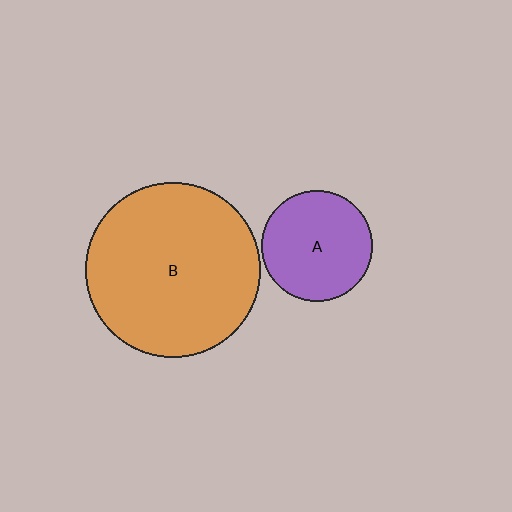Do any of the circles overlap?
No, none of the circles overlap.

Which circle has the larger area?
Circle B (orange).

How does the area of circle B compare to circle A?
Approximately 2.5 times.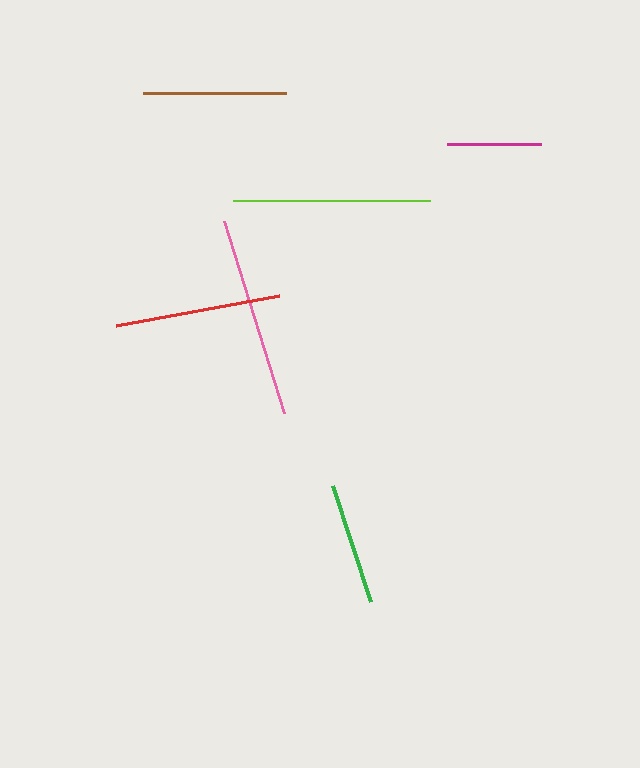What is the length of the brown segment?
The brown segment is approximately 143 pixels long.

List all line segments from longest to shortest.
From longest to shortest: pink, lime, red, brown, green, magenta.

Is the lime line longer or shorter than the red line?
The lime line is longer than the red line.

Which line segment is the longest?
The pink line is the longest at approximately 201 pixels.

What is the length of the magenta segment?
The magenta segment is approximately 94 pixels long.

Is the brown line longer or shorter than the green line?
The brown line is longer than the green line.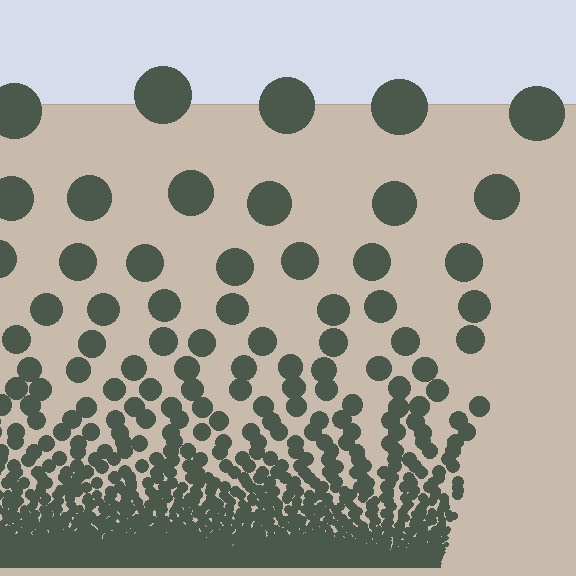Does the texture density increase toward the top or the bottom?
Density increases toward the bottom.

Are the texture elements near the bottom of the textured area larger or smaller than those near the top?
Smaller. The gradient is inverted — elements near the bottom are smaller and denser.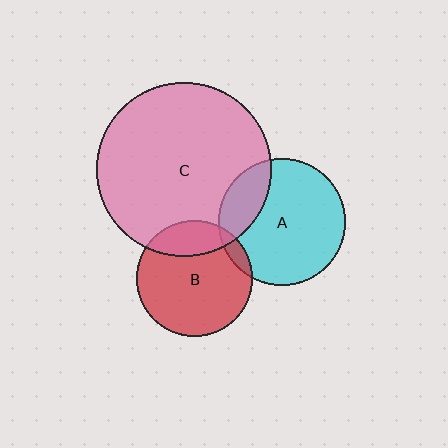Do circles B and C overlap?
Yes.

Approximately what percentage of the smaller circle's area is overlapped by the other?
Approximately 20%.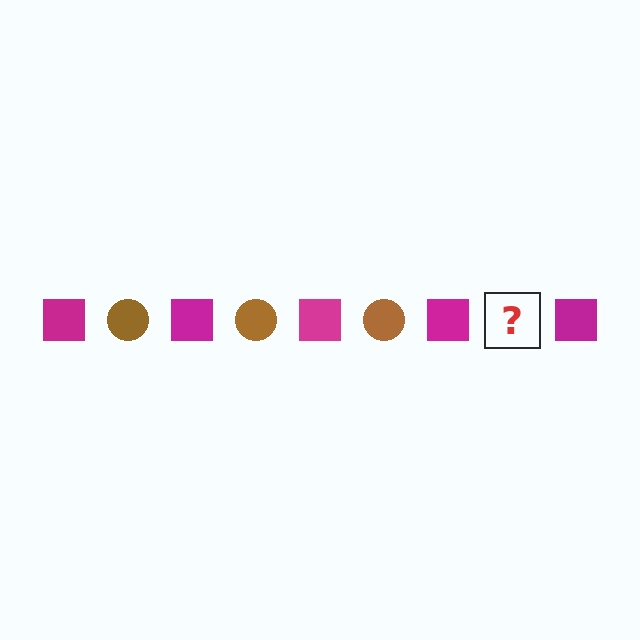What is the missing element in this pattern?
The missing element is a brown circle.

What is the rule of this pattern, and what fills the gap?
The rule is that the pattern alternates between magenta square and brown circle. The gap should be filled with a brown circle.